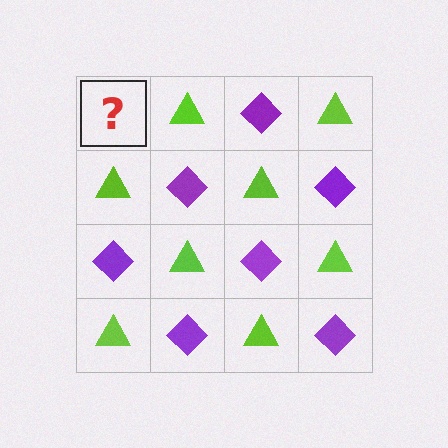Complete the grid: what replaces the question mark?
The question mark should be replaced with a purple diamond.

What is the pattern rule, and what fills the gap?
The rule is that it alternates purple diamond and lime triangle in a checkerboard pattern. The gap should be filled with a purple diamond.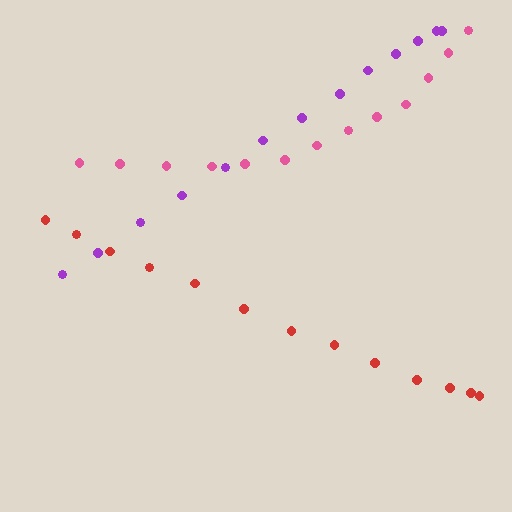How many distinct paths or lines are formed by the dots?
There are 3 distinct paths.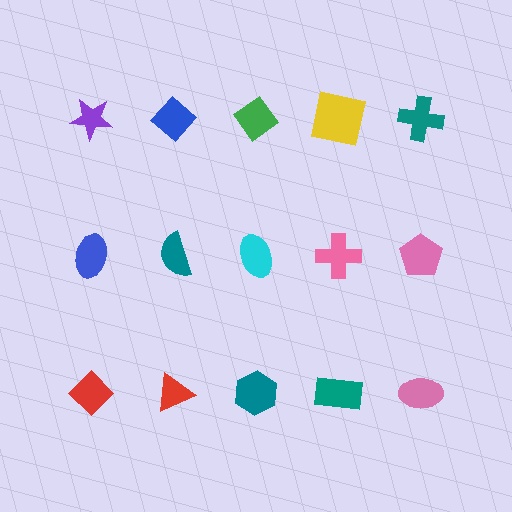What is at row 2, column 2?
A teal semicircle.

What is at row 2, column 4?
A pink cross.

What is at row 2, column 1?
A blue ellipse.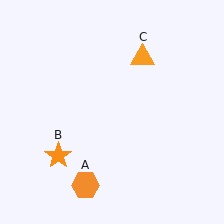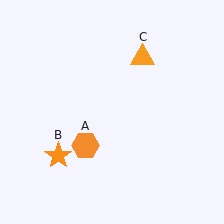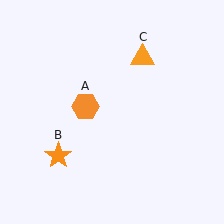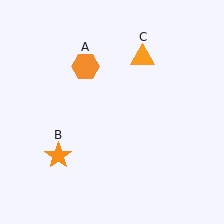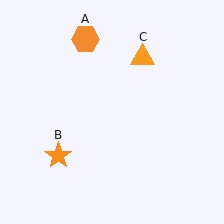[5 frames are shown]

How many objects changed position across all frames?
1 object changed position: orange hexagon (object A).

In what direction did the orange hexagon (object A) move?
The orange hexagon (object A) moved up.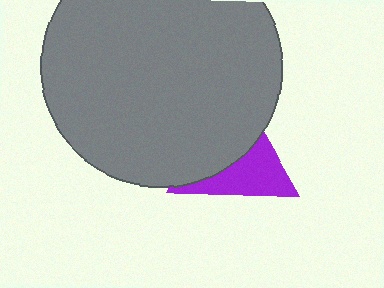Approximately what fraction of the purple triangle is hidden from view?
Roughly 56% of the purple triangle is hidden behind the gray circle.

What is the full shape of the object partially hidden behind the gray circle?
The partially hidden object is a purple triangle.